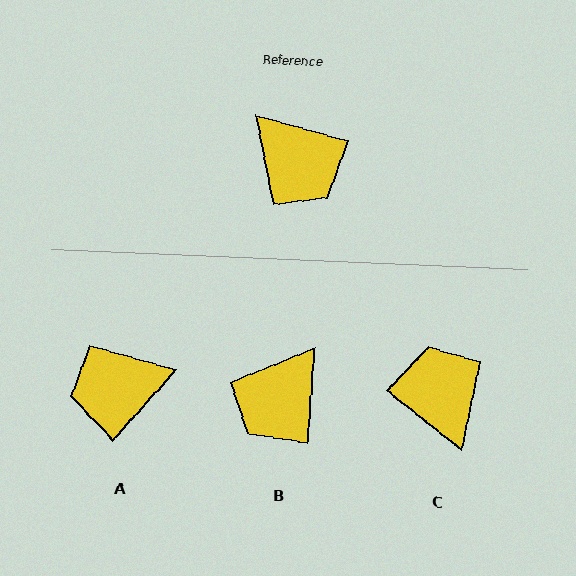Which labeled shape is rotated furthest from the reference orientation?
C, about 157 degrees away.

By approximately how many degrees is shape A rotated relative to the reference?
Approximately 116 degrees clockwise.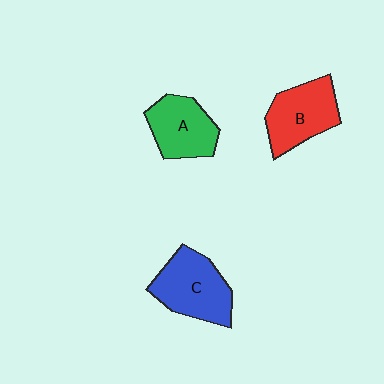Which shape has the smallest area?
Shape A (green).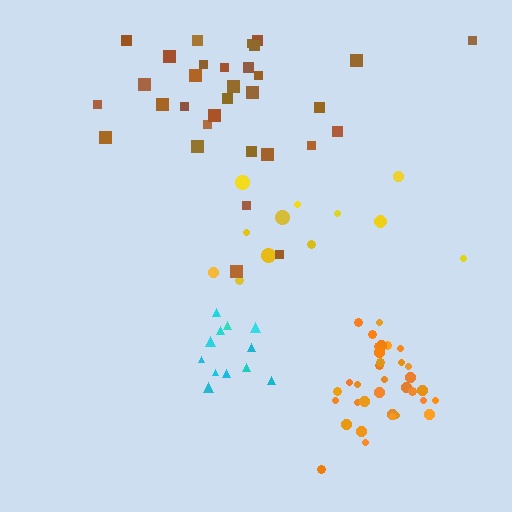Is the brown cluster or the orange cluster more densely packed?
Orange.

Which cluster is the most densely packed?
Orange.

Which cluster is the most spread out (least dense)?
Yellow.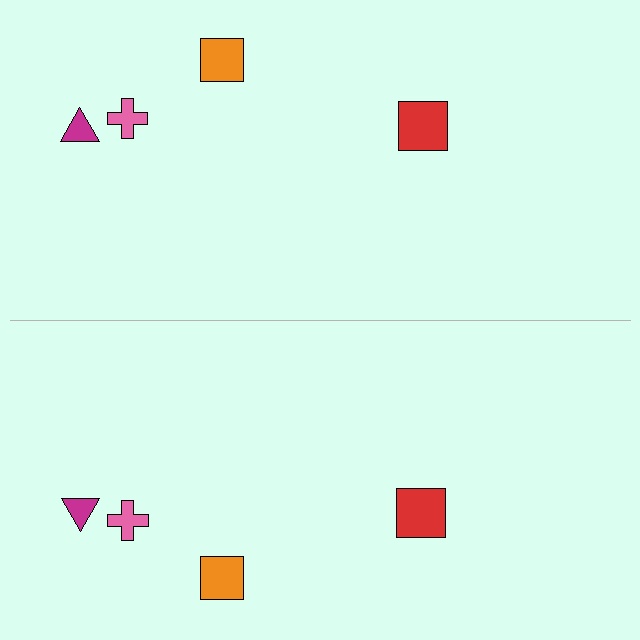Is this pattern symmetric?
Yes, this pattern has bilateral (reflection) symmetry.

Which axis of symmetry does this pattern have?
The pattern has a horizontal axis of symmetry running through the center of the image.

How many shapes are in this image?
There are 8 shapes in this image.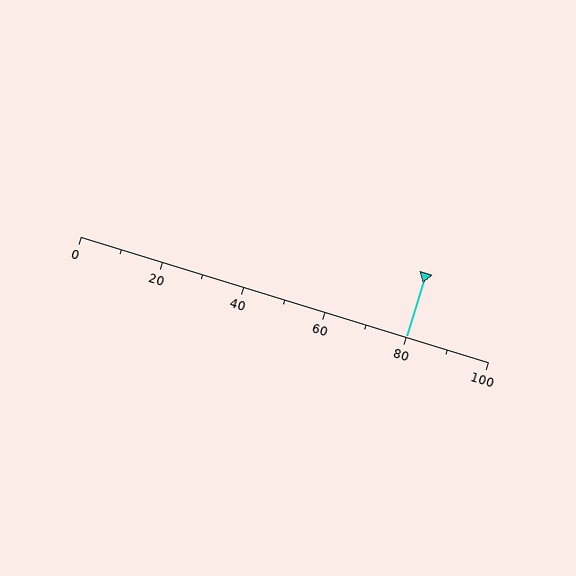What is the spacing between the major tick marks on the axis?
The major ticks are spaced 20 apart.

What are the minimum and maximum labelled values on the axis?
The axis runs from 0 to 100.